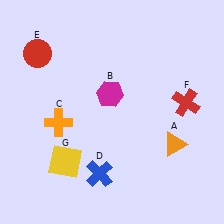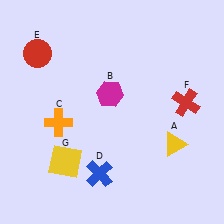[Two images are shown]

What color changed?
The triangle (A) changed from orange in Image 1 to yellow in Image 2.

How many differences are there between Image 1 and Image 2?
There is 1 difference between the two images.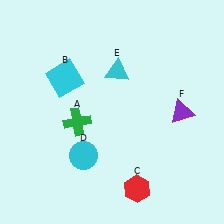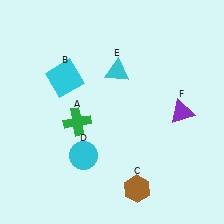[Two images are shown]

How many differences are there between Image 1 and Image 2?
There is 1 difference between the two images.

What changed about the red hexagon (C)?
In Image 1, C is red. In Image 2, it changed to brown.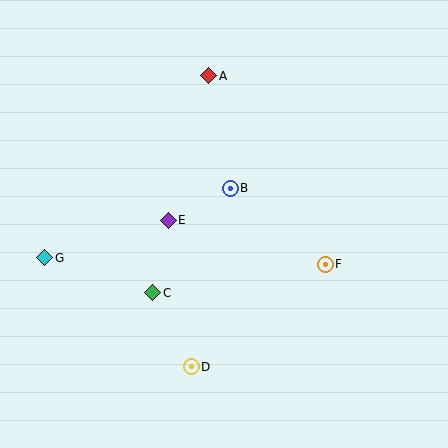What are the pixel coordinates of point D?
Point D is at (191, 367).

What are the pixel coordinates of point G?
Point G is at (45, 258).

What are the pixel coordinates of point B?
Point B is at (230, 188).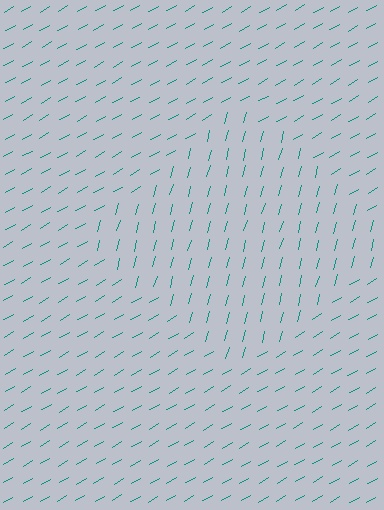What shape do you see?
I see a diamond.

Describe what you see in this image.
The image is filled with small teal line segments. A diamond region in the image has lines oriented differently from the surrounding lines, creating a visible texture boundary.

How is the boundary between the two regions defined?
The boundary is defined purely by a change in line orientation (approximately 45 degrees difference). All lines are the same color and thickness.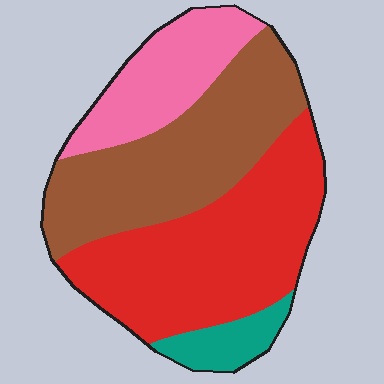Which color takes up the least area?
Teal, at roughly 5%.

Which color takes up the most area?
Red, at roughly 40%.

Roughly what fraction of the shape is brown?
Brown covers roughly 35% of the shape.